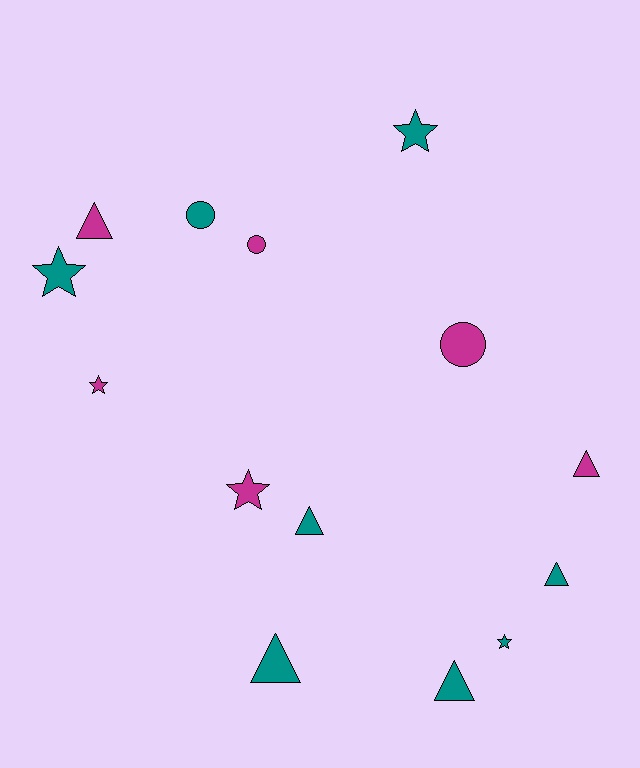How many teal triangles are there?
There are 4 teal triangles.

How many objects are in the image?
There are 14 objects.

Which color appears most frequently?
Teal, with 8 objects.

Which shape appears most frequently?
Triangle, with 6 objects.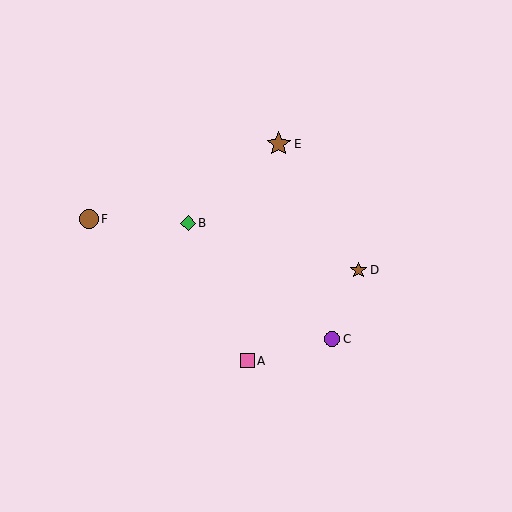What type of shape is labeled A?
Shape A is a pink square.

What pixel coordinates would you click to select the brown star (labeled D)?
Click at (358, 270) to select the brown star D.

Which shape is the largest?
The brown star (labeled E) is the largest.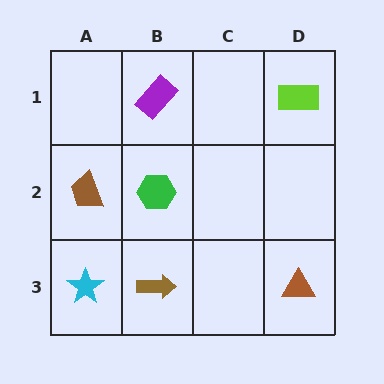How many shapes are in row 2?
2 shapes.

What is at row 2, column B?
A green hexagon.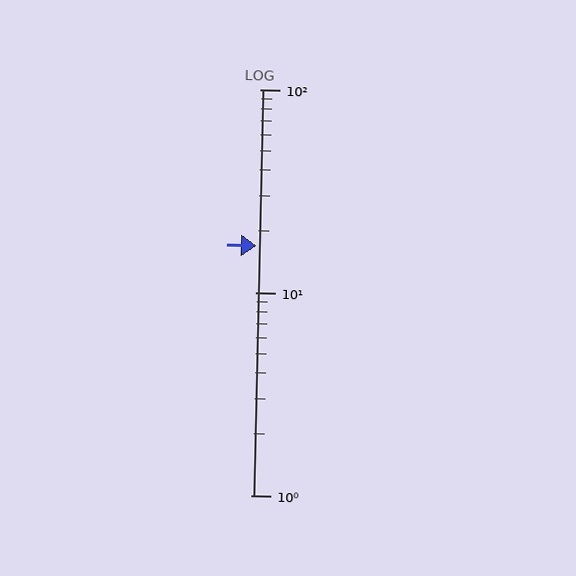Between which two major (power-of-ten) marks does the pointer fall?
The pointer is between 10 and 100.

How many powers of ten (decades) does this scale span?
The scale spans 2 decades, from 1 to 100.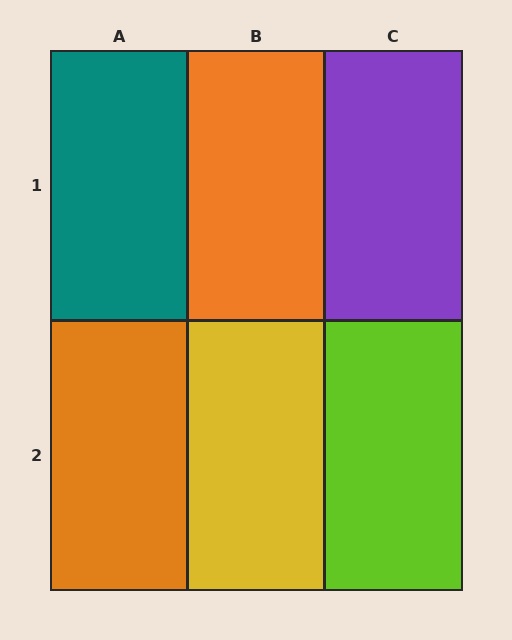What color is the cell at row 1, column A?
Teal.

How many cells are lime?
1 cell is lime.